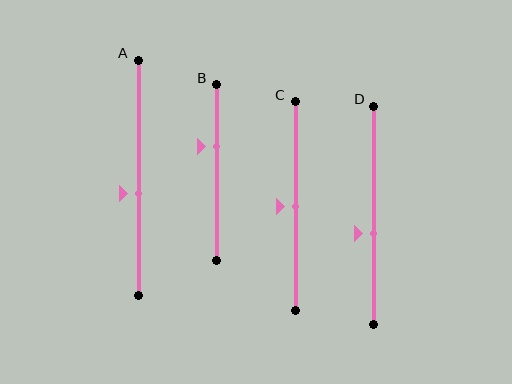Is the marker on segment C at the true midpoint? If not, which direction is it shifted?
Yes, the marker on segment C is at the true midpoint.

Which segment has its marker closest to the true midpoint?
Segment C has its marker closest to the true midpoint.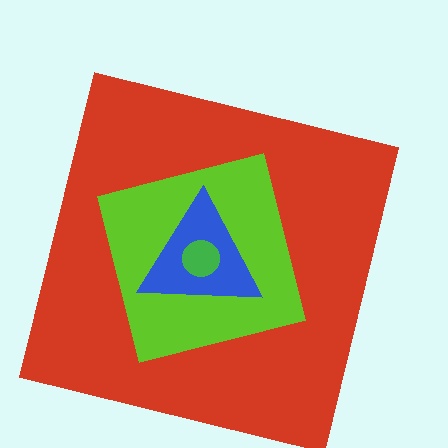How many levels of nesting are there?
4.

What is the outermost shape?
The red square.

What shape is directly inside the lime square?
The blue triangle.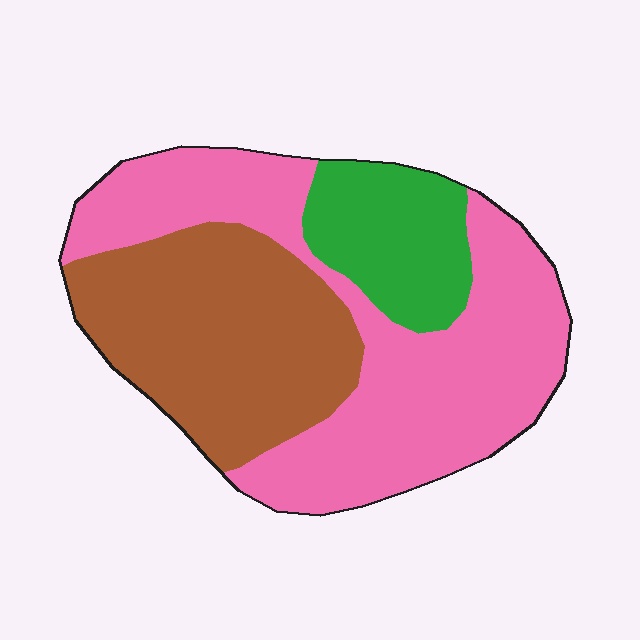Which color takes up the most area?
Pink, at roughly 50%.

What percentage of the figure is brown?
Brown takes up between a third and a half of the figure.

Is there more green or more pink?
Pink.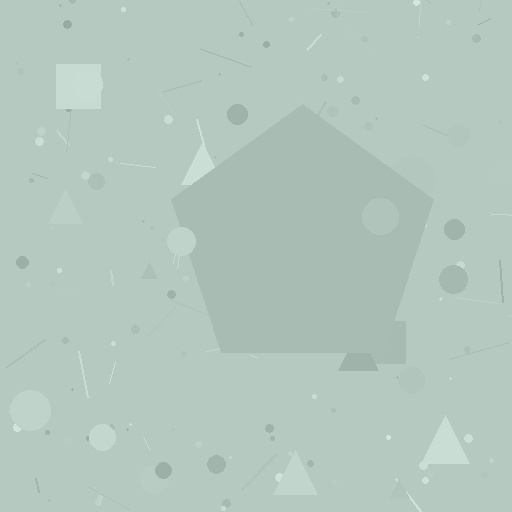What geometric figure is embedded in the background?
A pentagon is embedded in the background.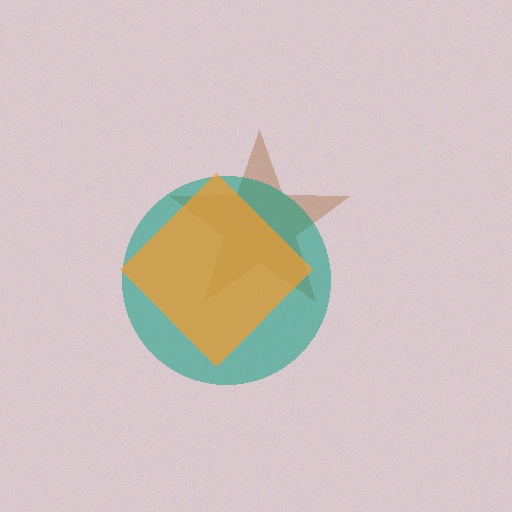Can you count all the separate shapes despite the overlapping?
Yes, there are 3 separate shapes.